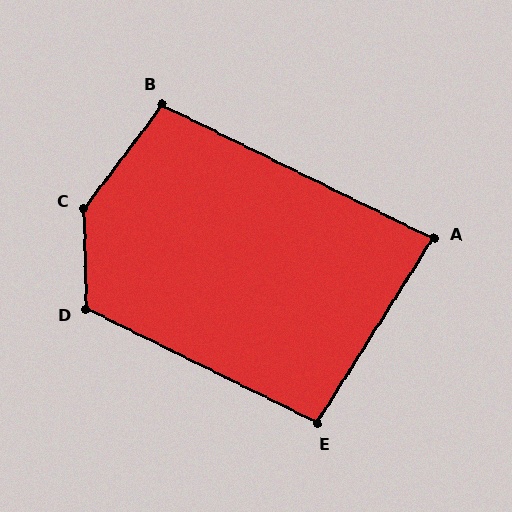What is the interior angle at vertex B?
Approximately 101 degrees (obtuse).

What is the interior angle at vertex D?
Approximately 117 degrees (obtuse).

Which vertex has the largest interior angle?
C, at approximately 142 degrees.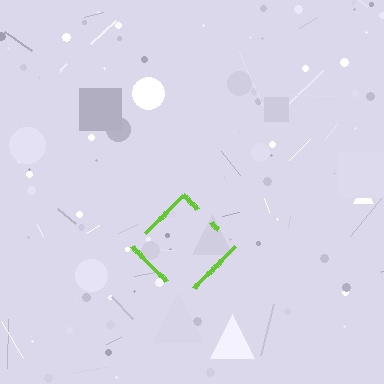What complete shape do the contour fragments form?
The contour fragments form a diamond.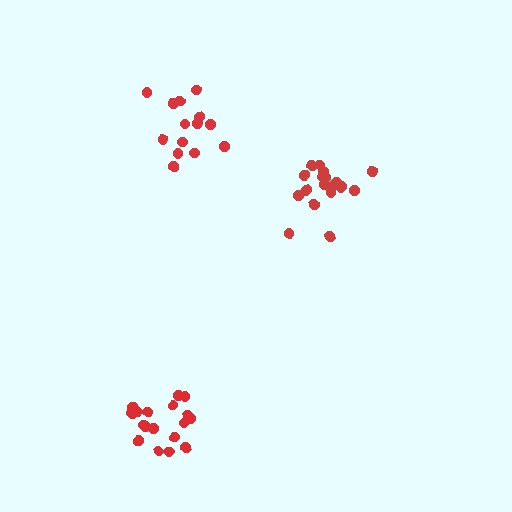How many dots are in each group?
Group 1: 18 dots, Group 2: 14 dots, Group 3: 19 dots (51 total).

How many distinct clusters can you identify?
There are 3 distinct clusters.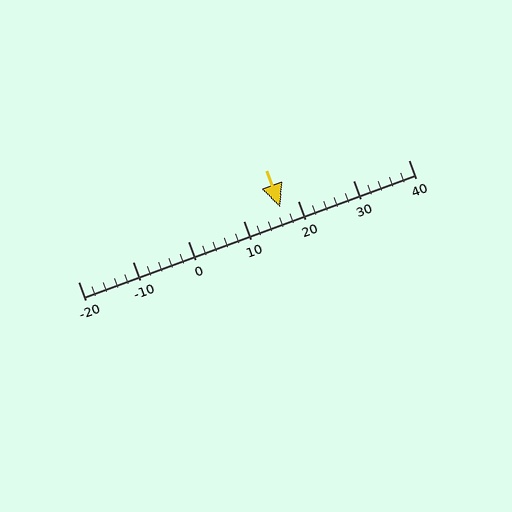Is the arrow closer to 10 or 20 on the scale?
The arrow is closer to 20.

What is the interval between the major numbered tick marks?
The major tick marks are spaced 10 units apart.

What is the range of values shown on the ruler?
The ruler shows values from -20 to 40.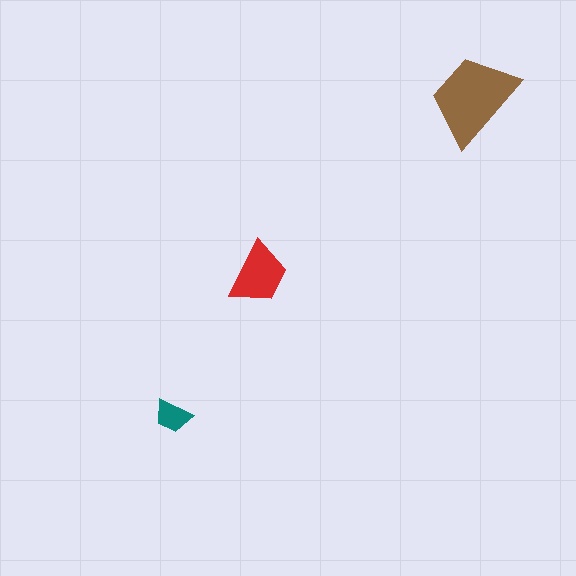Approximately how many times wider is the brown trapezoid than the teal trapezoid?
About 2.5 times wider.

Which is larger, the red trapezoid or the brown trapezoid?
The brown one.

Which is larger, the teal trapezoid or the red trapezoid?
The red one.